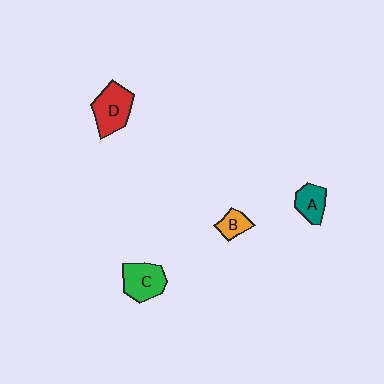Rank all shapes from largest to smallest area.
From largest to smallest: D (red), C (green), A (teal), B (orange).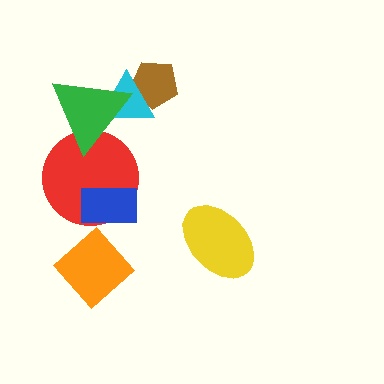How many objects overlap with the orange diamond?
0 objects overlap with the orange diamond.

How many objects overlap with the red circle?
2 objects overlap with the red circle.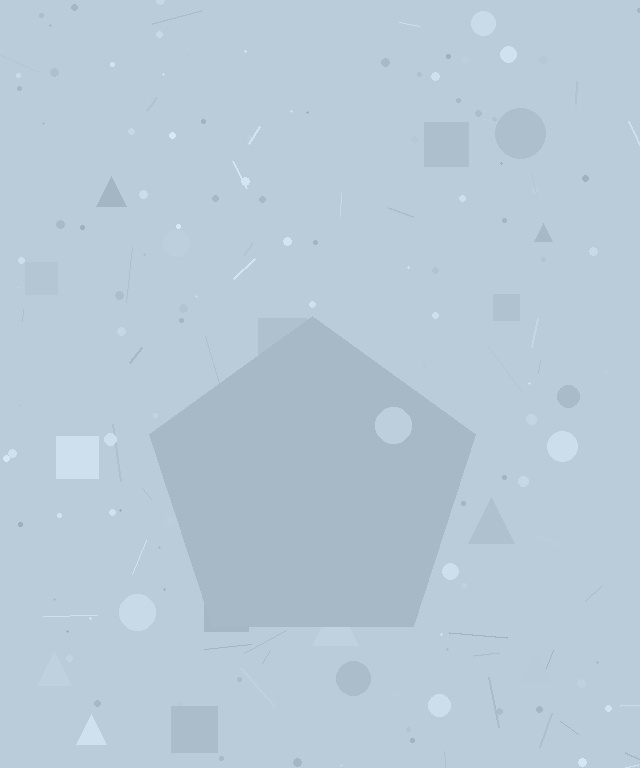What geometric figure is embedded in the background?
A pentagon is embedded in the background.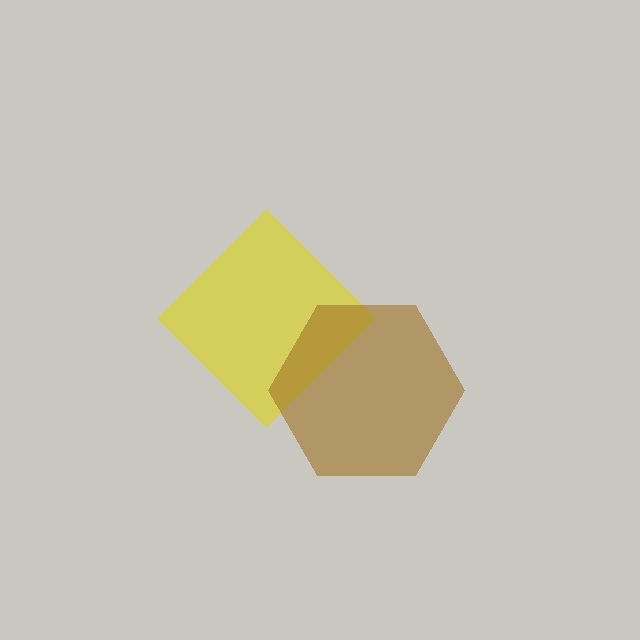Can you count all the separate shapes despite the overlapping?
Yes, there are 2 separate shapes.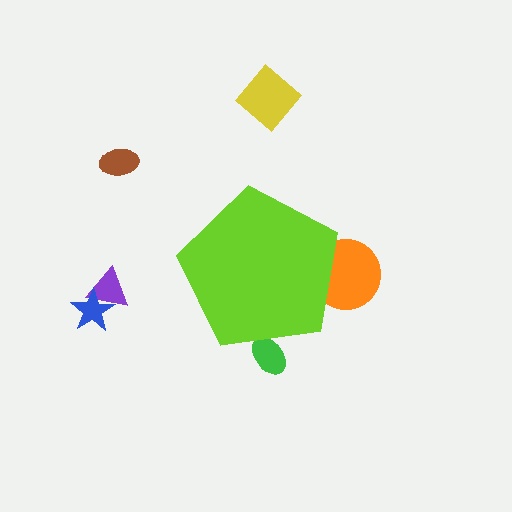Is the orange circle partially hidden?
Yes, the orange circle is partially hidden behind the lime pentagon.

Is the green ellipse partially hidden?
Yes, the green ellipse is partially hidden behind the lime pentagon.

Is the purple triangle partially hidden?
No, the purple triangle is fully visible.